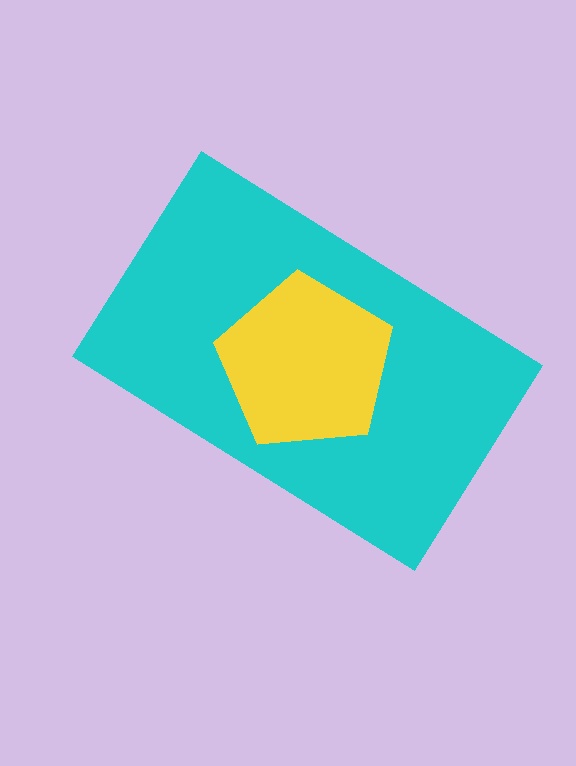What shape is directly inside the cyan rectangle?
The yellow pentagon.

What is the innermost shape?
The yellow pentagon.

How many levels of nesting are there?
2.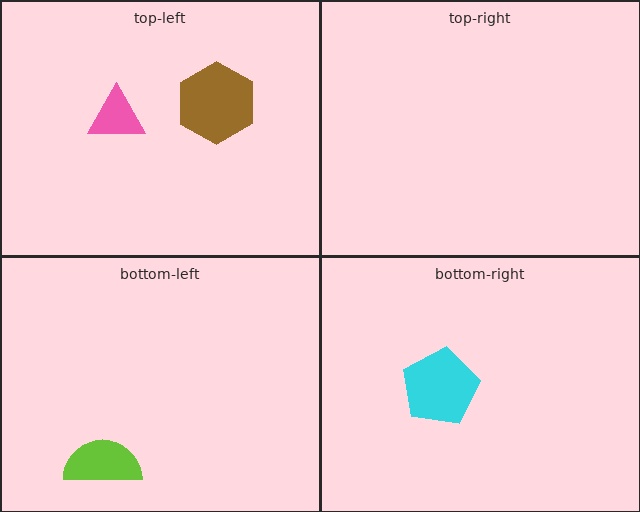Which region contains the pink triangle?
The top-left region.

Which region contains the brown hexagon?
The top-left region.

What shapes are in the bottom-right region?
The cyan pentagon.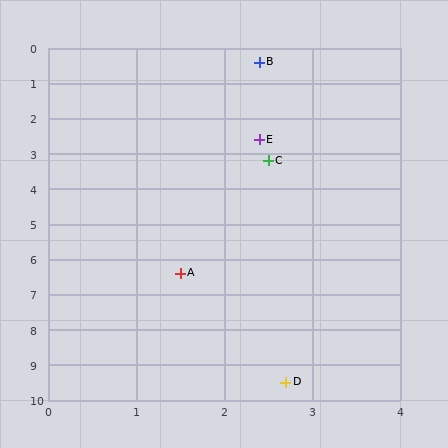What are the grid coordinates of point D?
Point D is at approximately (2.7, 9.5).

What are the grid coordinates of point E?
Point E is at approximately (2.4, 2.6).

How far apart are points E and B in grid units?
Points E and B are about 2.2 grid units apart.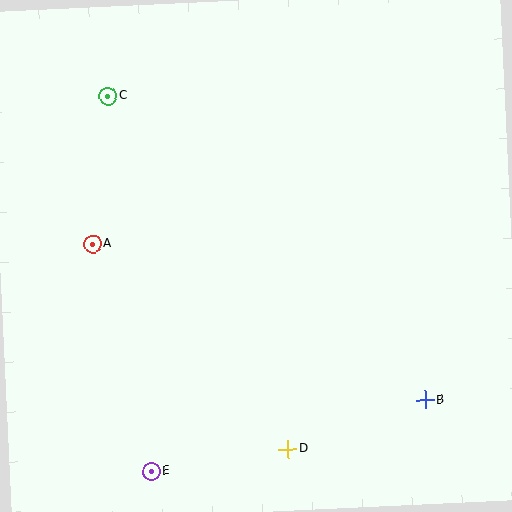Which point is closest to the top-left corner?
Point C is closest to the top-left corner.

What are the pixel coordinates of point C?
Point C is at (108, 96).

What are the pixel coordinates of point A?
Point A is at (92, 244).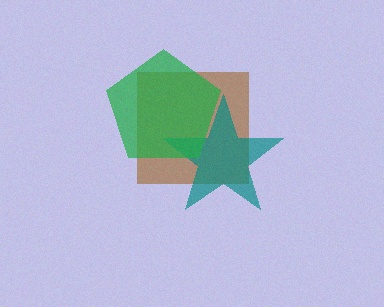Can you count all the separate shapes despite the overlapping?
Yes, there are 3 separate shapes.